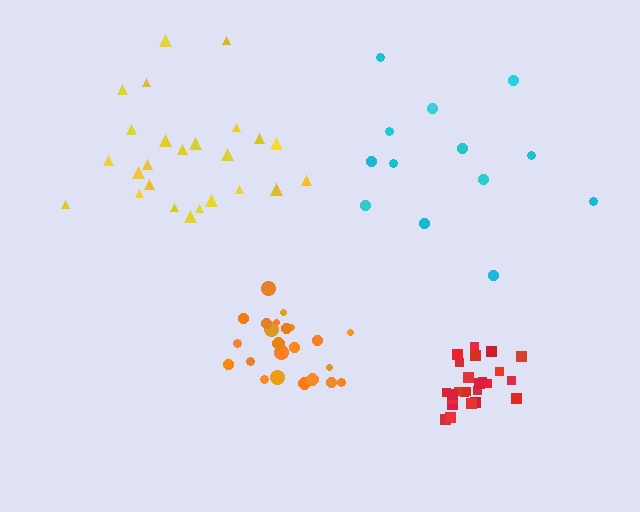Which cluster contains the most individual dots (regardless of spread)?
Red (26).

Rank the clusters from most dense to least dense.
red, orange, yellow, cyan.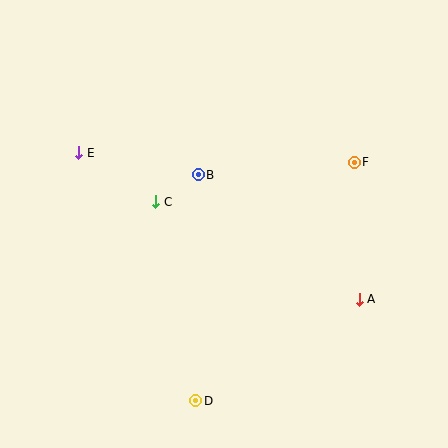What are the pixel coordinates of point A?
Point A is at (359, 299).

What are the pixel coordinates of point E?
Point E is at (79, 153).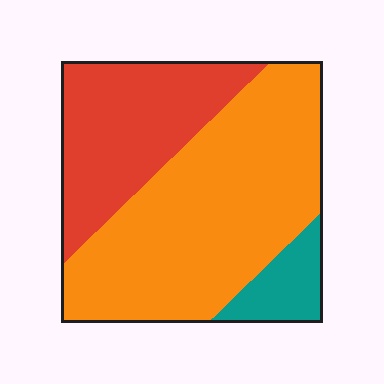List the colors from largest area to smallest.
From largest to smallest: orange, red, teal.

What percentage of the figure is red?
Red takes up between a quarter and a half of the figure.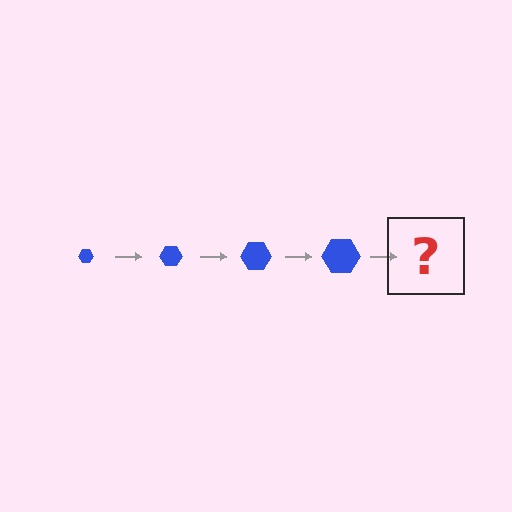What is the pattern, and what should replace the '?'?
The pattern is that the hexagon gets progressively larger each step. The '?' should be a blue hexagon, larger than the previous one.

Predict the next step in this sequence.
The next step is a blue hexagon, larger than the previous one.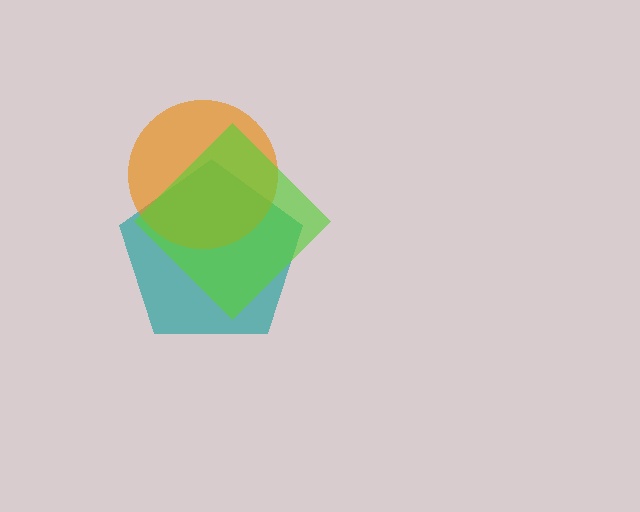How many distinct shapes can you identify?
There are 3 distinct shapes: a teal pentagon, an orange circle, a lime diamond.